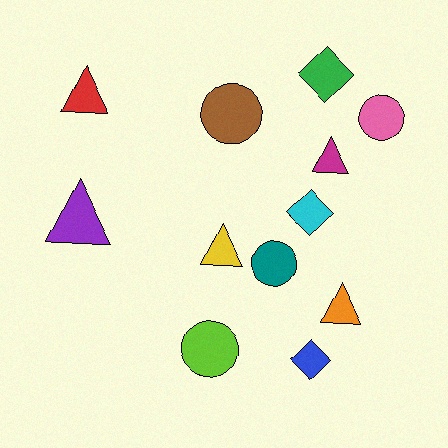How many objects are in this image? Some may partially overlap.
There are 12 objects.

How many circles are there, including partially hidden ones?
There are 4 circles.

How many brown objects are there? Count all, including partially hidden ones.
There is 1 brown object.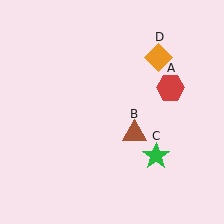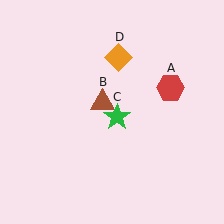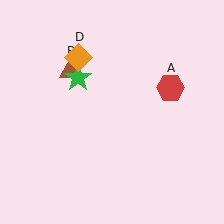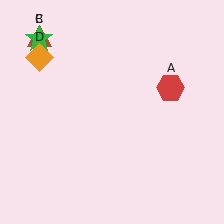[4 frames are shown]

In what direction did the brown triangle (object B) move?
The brown triangle (object B) moved up and to the left.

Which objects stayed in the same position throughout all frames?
Red hexagon (object A) remained stationary.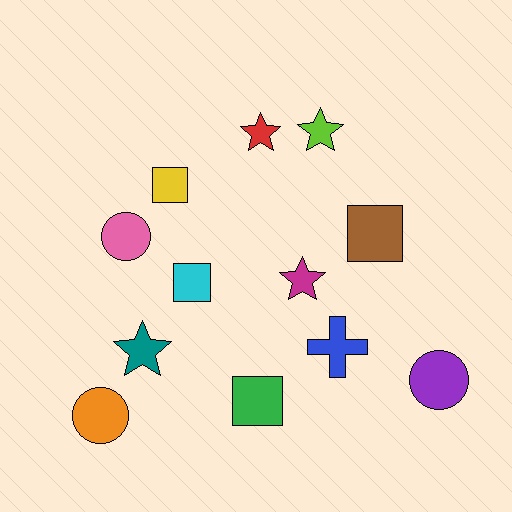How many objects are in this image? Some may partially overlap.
There are 12 objects.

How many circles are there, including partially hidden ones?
There are 3 circles.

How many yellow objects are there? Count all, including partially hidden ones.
There is 1 yellow object.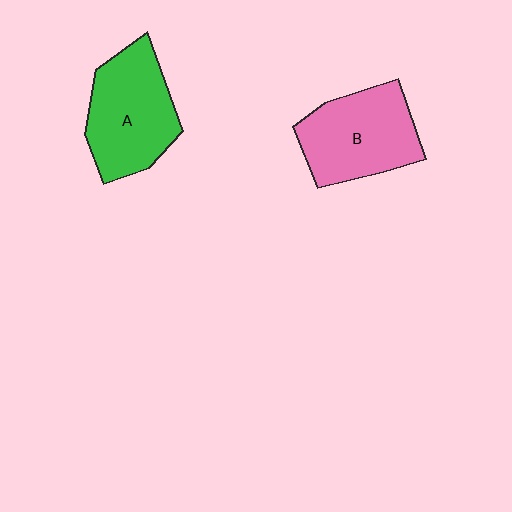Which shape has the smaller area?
Shape B (pink).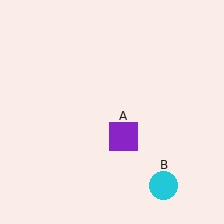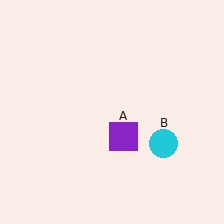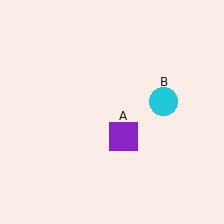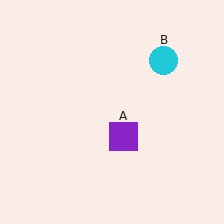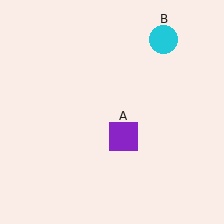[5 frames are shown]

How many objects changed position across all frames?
1 object changed position: cyan circle (object B).